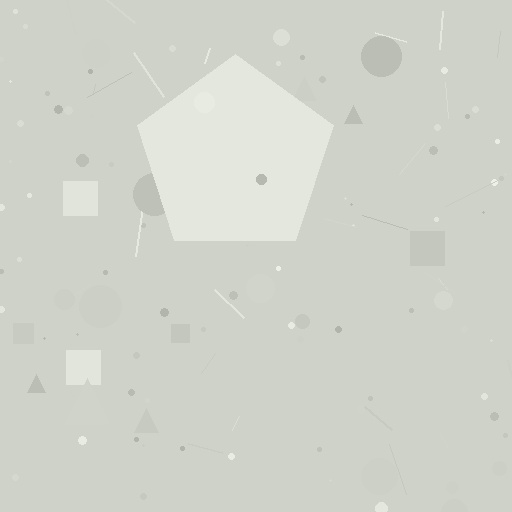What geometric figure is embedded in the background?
A pentagon is embedded in the background.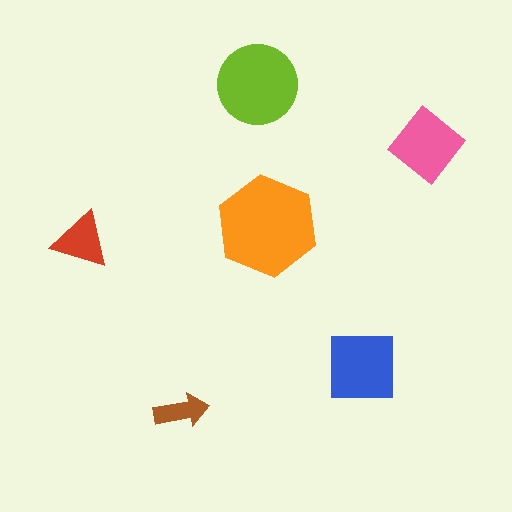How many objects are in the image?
There are 6 objects in the image.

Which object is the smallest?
The brown arrow.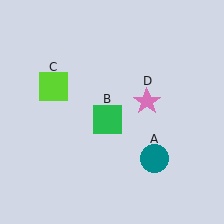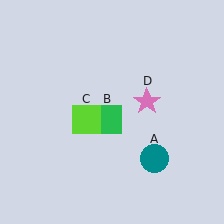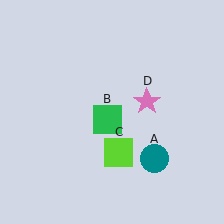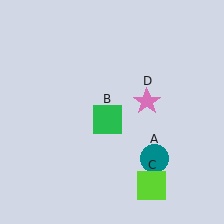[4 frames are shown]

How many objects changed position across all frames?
1 object changed position: lime square (object C).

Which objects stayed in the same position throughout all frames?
Teal circle (object A) and green square (object B) and pink star (object D) remained stationary.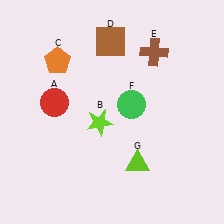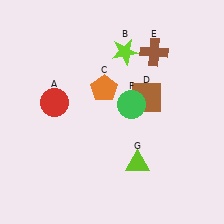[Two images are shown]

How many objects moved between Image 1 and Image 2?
3 objects moved between the two images.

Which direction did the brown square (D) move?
The brown square (D) moved down.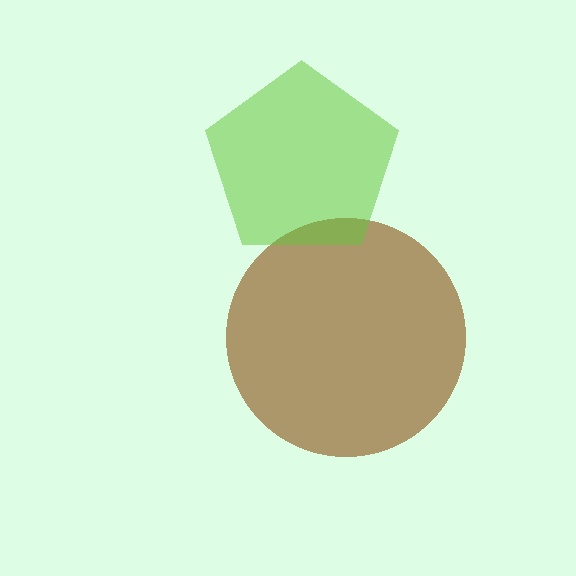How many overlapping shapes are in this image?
There are 2 overlapping shapes in the image.